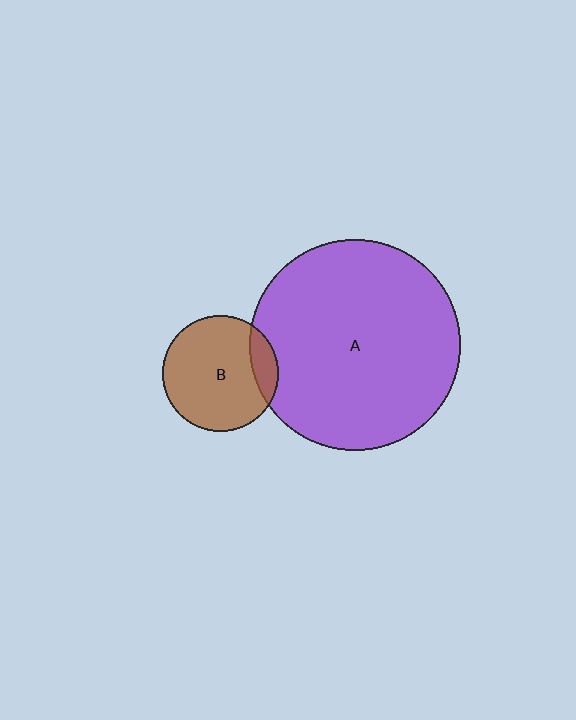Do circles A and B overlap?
Yes.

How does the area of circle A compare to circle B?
Approximately 3.3 times.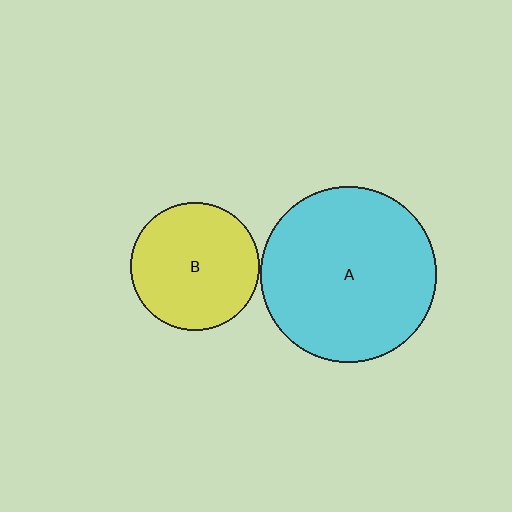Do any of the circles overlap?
No, none of the circles overlap.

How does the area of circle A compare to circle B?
Approximately 1.9 times.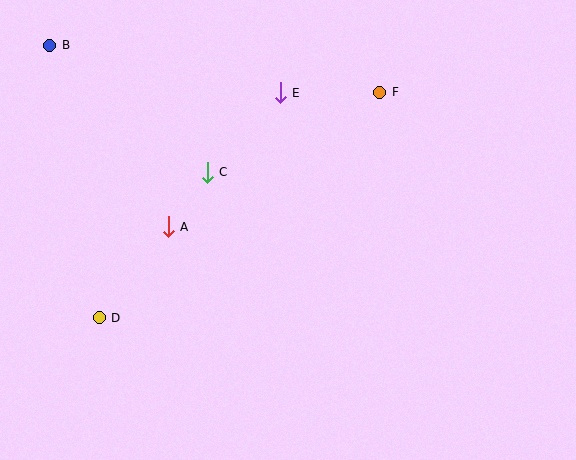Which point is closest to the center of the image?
Point C at (207, 172) is closest to the center.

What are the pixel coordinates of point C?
Point C is at (207, 172).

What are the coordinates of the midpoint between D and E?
The midpoint between D and E is at (190, 205).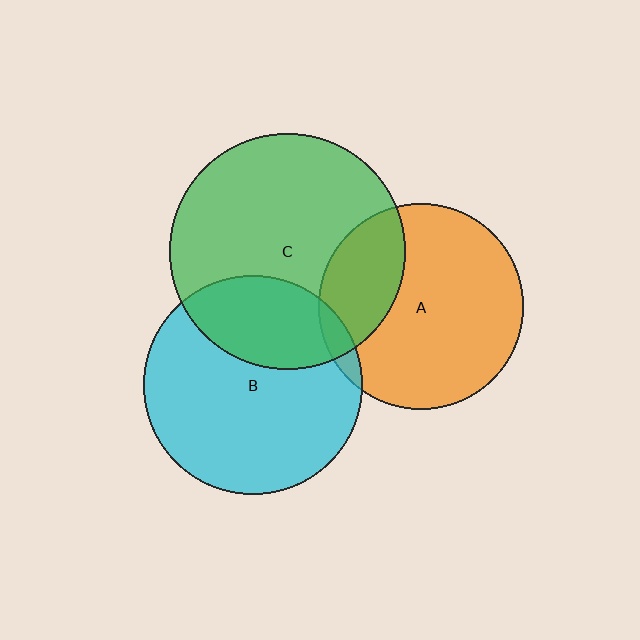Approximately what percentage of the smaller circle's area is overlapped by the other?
Approximately 5%.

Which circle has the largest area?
Circle C (green).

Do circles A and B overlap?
Yes.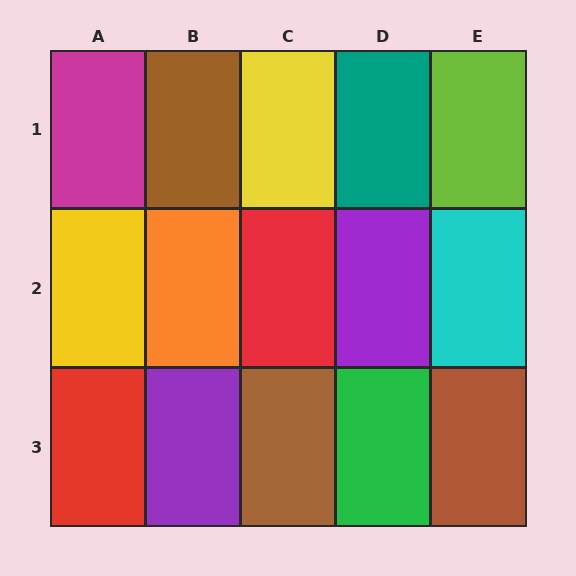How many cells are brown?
3 cells are brown.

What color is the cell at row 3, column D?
Green.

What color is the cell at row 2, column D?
Purple.